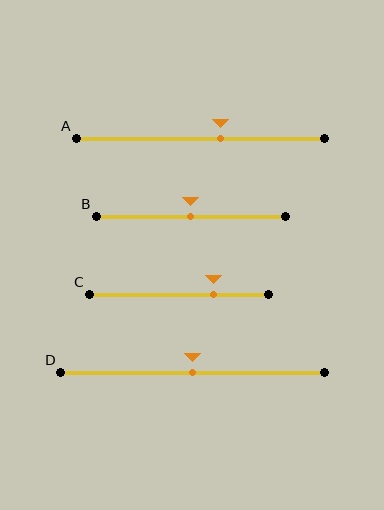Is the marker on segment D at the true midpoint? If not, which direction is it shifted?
Yes, the marker on segment D is at the true midpoint.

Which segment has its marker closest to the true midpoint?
Segment B has its marker closest to the true midpoint.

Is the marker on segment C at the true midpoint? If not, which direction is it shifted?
No, the marker on segment C is shifted to the right by about 20% of the segment length.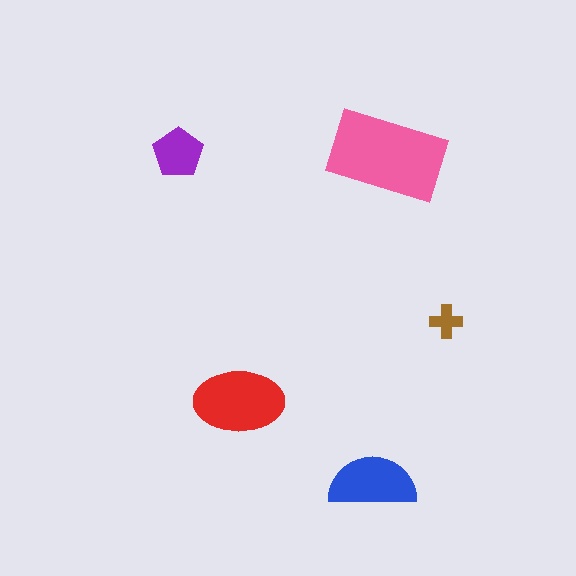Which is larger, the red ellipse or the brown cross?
The red ellipse.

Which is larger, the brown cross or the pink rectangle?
The pink rectangle.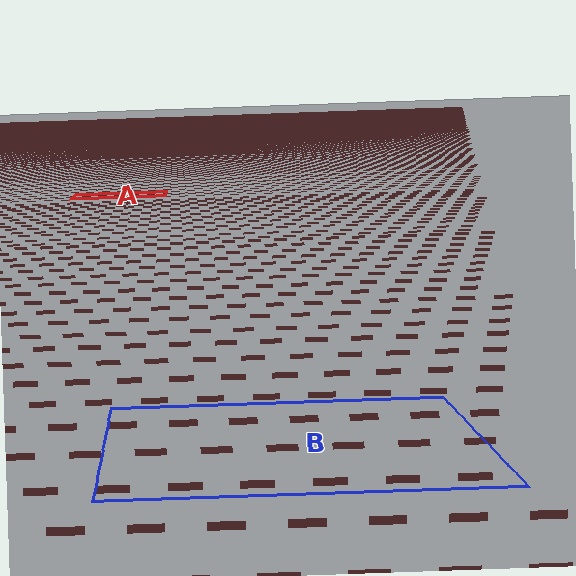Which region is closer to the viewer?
Region B is closer. The texture elements there are larger and more spread out.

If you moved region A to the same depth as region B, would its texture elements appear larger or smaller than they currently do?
They would appear larger. At a closer depth, the same texture elements are projected at a bigger on-screen size.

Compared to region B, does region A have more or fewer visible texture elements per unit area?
Region A has more texture elements per unit area — they are packed more densely because it is farther away.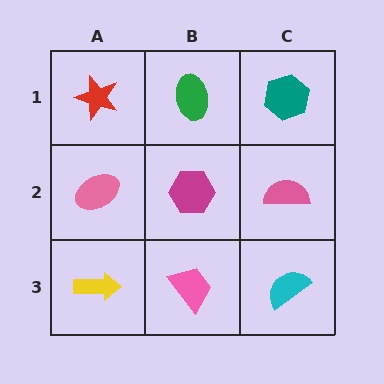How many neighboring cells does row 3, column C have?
2.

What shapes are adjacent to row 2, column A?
A red star (row 1, column A), a yellow arrow (row 3, column A), a magenta hexagon (row 2, column B).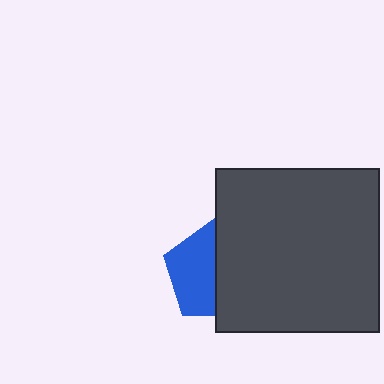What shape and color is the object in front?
The object in front is a dark gray square.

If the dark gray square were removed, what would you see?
You would see the complete blue pentagon.